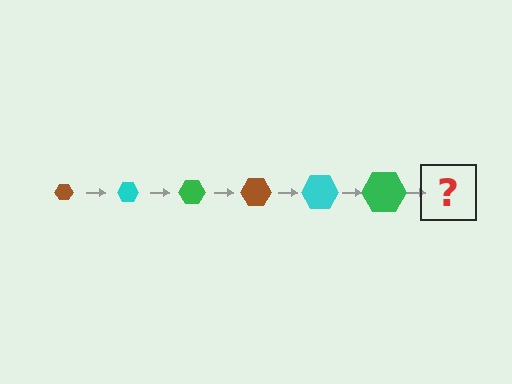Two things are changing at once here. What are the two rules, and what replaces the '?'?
The two rules are that the hexagon grows larger each step and the color cycles through brown, cyan, and green. The '?' should be a brown hexagon, larger than the previous one.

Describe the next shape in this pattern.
It should be a brown hexagon, larger than the previous one.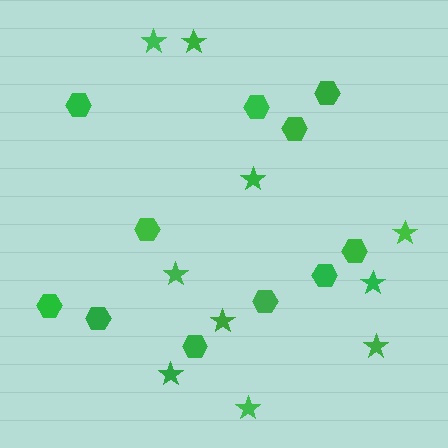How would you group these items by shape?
There are 2 groups: one group of hexagons (11) and one group of stars (10).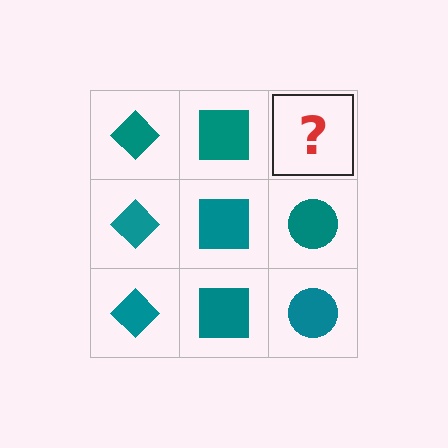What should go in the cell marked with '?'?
The missing cell should contain a teal circle.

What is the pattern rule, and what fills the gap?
The rule is that each column has a consistent shape. The gap should be filled with a teal circle.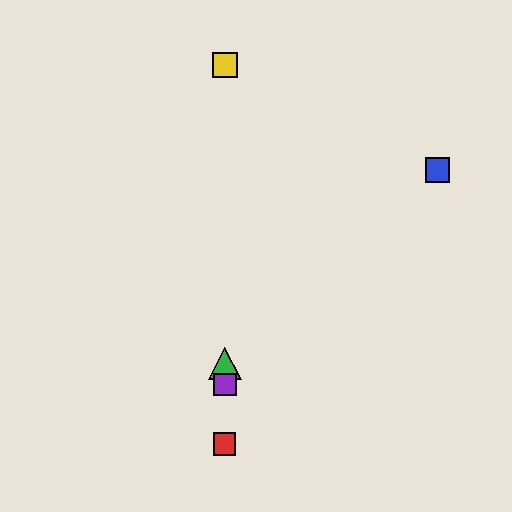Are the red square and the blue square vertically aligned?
No, the red square is at x≈225 and the blue square is at x≈437.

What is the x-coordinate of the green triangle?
The green triangle is at x≈225.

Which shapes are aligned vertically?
The red square, the green triangle, the yellow square, the purple square are aligned vertically.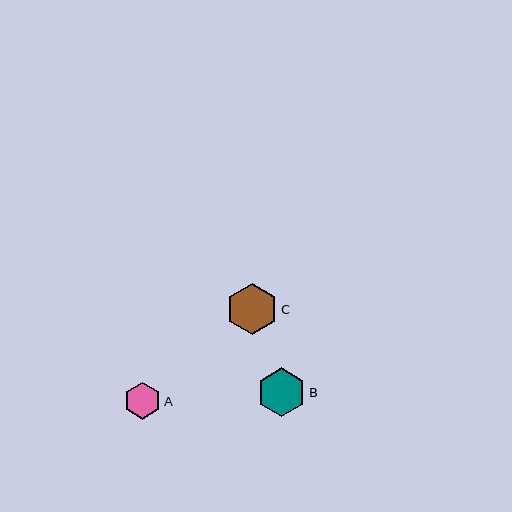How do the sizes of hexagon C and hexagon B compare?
Hexagon C and hexagon B are approximately the same size.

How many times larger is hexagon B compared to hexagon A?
Hexagon B is approximately 1.3 times the size of hexagon A.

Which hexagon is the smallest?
Hexagon A is the smallest with a size of approximately 36 pixels.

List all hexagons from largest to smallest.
From largest to smallest: C, B, A.